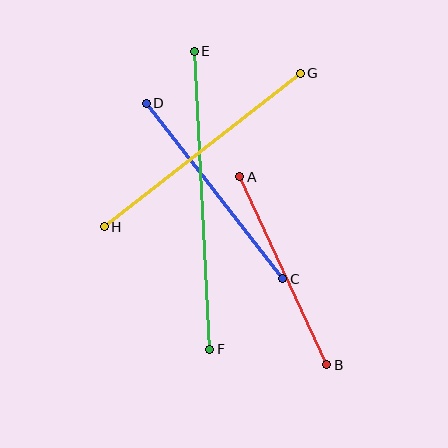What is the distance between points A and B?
The distance is approximately 207 pixels.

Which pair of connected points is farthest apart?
Points E and F are farthest apart.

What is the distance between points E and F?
The distance is approximately 298 pixels.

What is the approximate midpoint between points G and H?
The midpoint is at approximately (202, 150) pixels.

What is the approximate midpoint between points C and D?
The midpoint is at approximately (214, 191) pixels.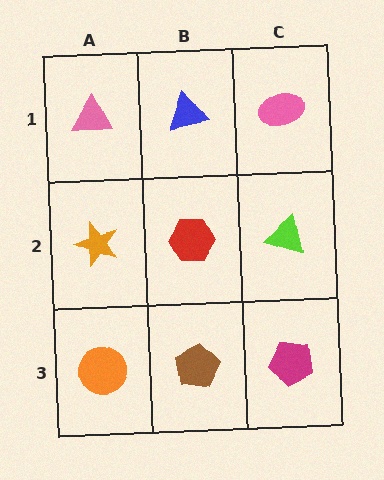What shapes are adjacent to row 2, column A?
A pink triangle (row 1, column A), an orange circle (row 3, column A), a red hexagon (row 2, column B).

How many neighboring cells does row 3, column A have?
2.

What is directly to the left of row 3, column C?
A brown pentagon.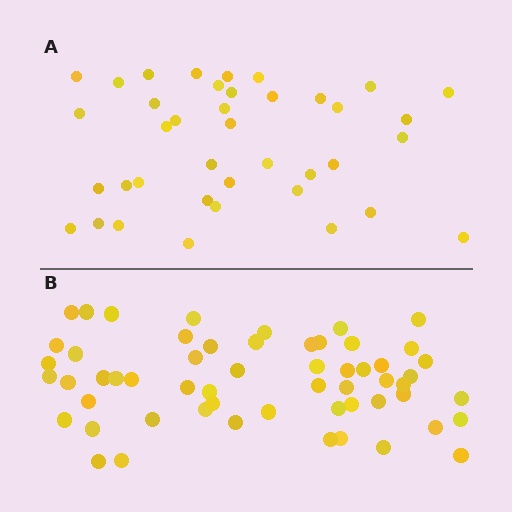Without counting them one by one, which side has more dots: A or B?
Region B (the bottom region) has more dots.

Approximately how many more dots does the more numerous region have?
Region B has approximately 20 more dots than region A.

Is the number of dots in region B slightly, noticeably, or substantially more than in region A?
Region B has substantially more. The ratio is roughly 1.5 to 1.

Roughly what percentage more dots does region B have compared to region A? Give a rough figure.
About 45% more.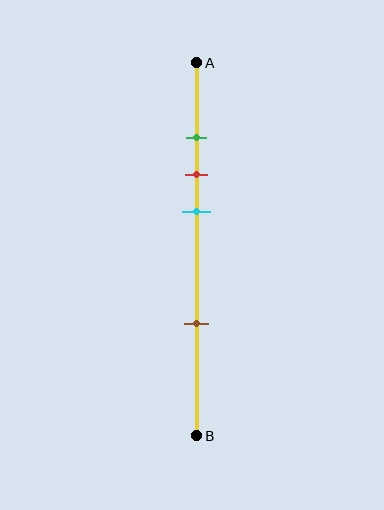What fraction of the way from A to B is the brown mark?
The brown mark is approximately 70% (0.7) of the way from A to B.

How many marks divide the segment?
There are 4 marks dividing the segment.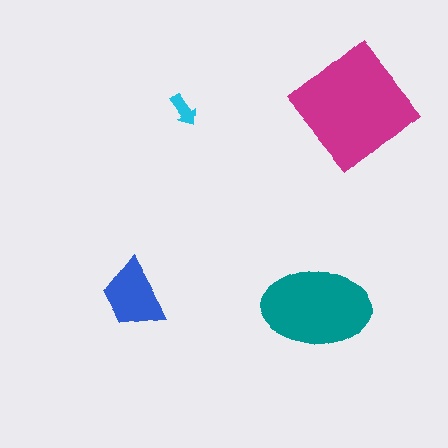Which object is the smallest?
The cyan arrow.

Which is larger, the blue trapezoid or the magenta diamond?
The magenta diamond.